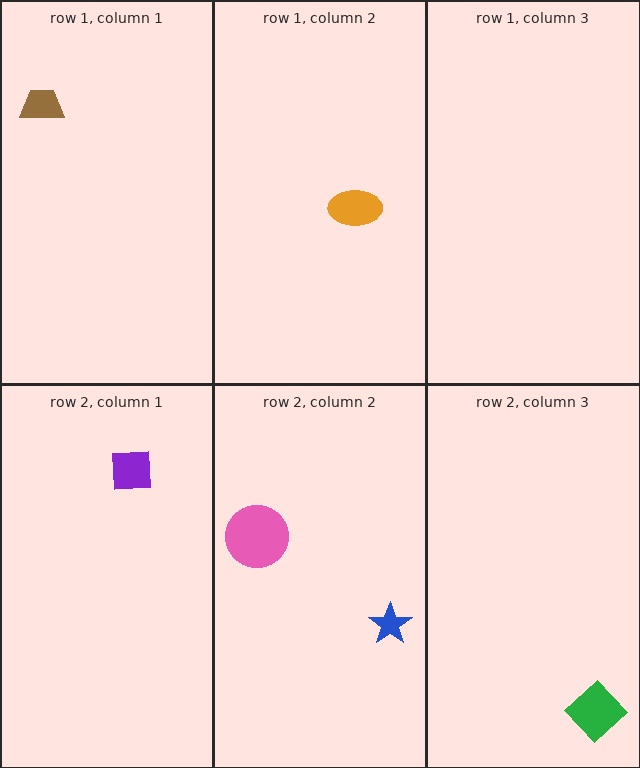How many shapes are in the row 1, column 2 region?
1.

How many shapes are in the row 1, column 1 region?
1.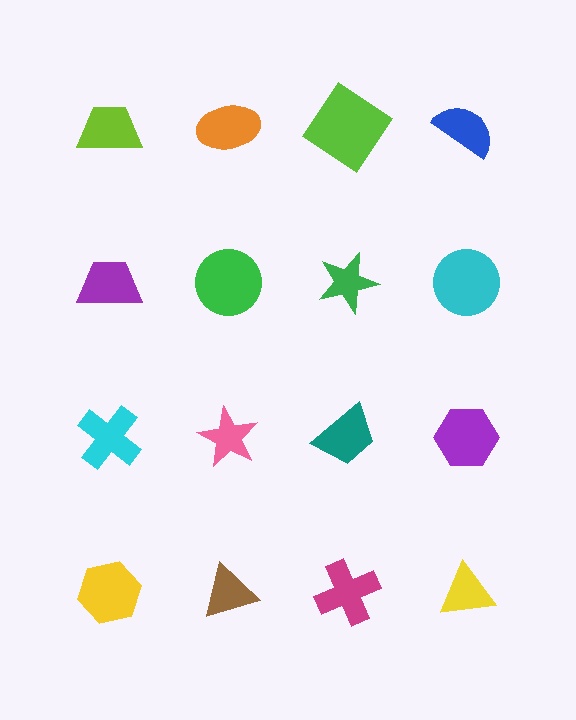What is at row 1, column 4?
A blue semicircle.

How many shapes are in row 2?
4 shapes.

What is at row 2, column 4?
A cyan circle.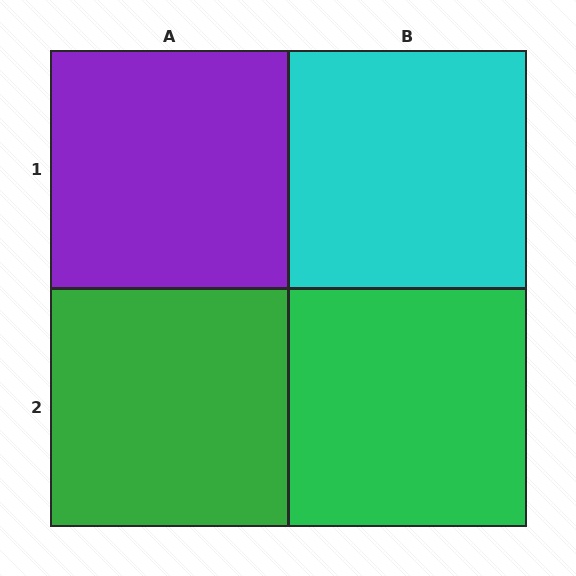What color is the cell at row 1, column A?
Purple.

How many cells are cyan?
1 cell is cyan.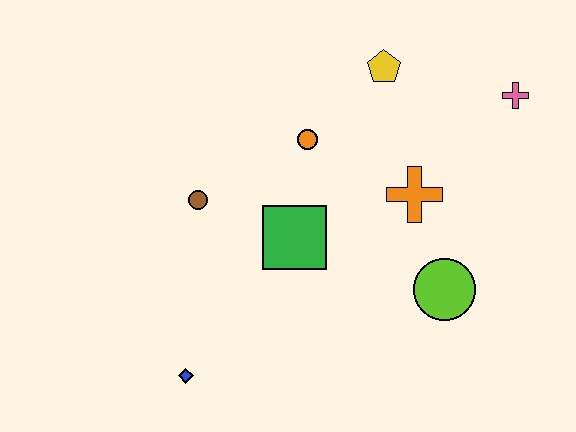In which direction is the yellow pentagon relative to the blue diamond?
The yellow pentagon is above the blue diamond.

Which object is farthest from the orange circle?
The blue diamond is farthest from the orange circle.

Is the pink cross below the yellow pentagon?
Yes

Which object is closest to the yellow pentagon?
The orange circle is closest to the yellow pentagon.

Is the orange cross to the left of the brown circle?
No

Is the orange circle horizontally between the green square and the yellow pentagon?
Yes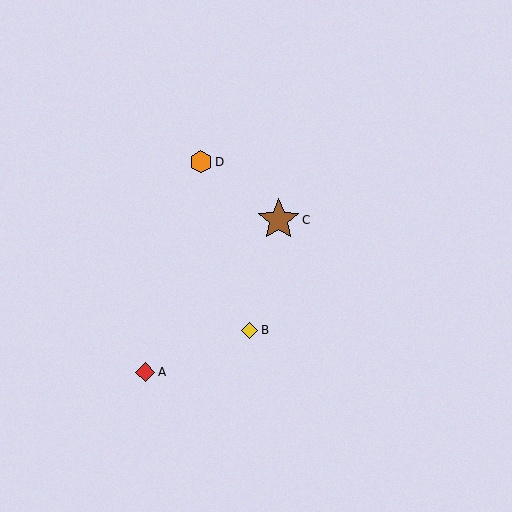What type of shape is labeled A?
Shape A is a red diamond.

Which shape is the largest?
The brown star (labeled C) is the largest.